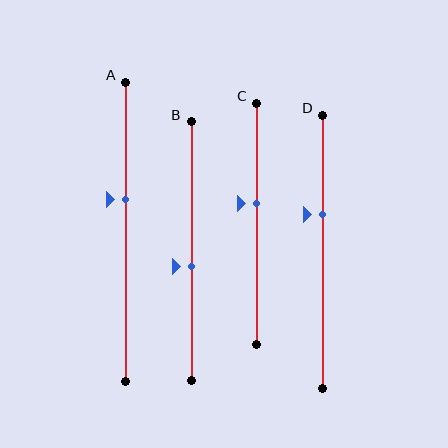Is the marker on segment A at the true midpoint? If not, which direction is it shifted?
No, the marker on segment A is shifted upward by about 11% of the segment length.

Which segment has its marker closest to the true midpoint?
Segment B has its marker closest to the true midpoint.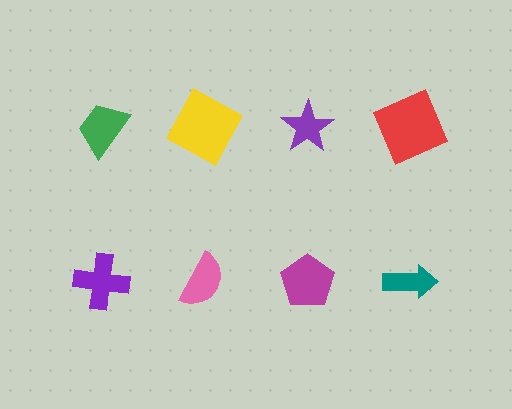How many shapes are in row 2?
4 shapes.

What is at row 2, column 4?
A teal arrow.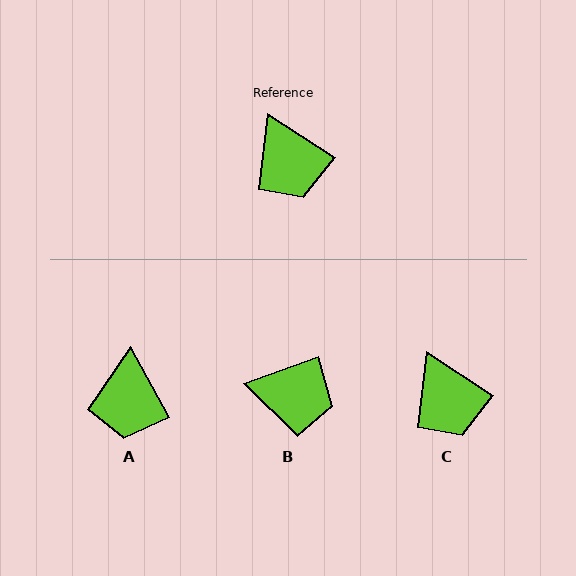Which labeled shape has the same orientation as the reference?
C.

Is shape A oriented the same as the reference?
No, it is off by about 28 degrees.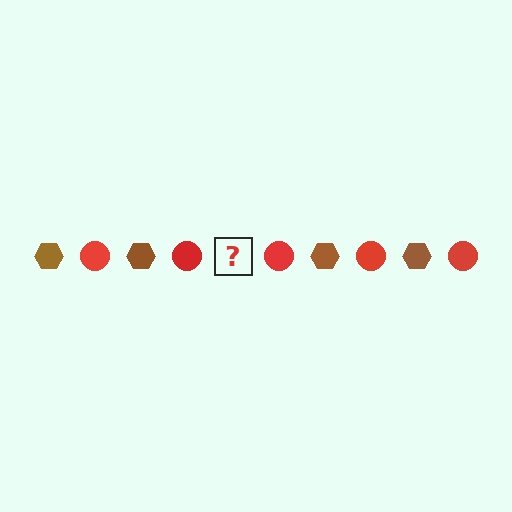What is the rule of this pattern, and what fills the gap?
The rule is that the pattern alternates between brown hexagon and red circle. The gap should be filled with a brown hexagon.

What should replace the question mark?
The question mark should be replaced with a brown hexagon.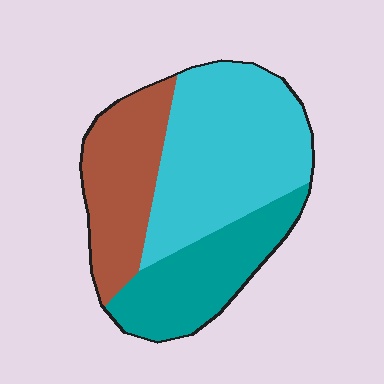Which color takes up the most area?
Cyan, at roughly 45%.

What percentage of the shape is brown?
Brown takes up about one quarter (1/4) of the shape.